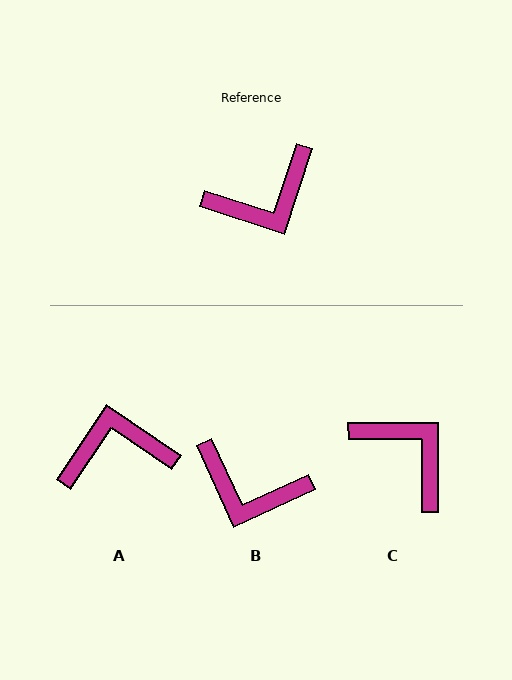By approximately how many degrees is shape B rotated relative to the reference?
Approximately 48 degrees clockwise.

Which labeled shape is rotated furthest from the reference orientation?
A, about 164 degrees away.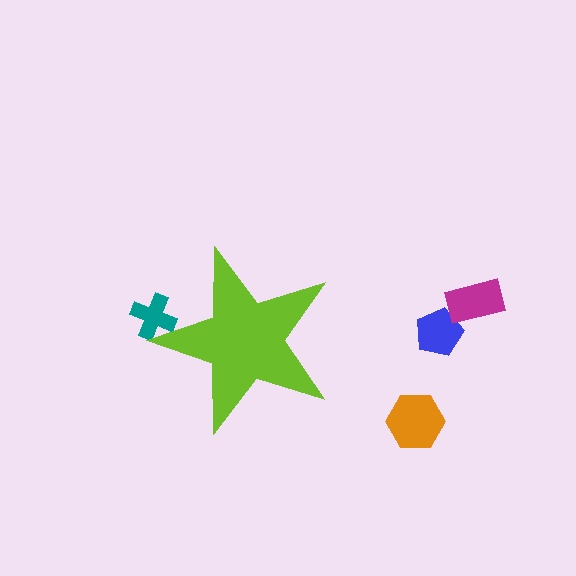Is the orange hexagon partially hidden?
No, the orange hexagon is fully visible.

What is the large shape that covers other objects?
A lime star.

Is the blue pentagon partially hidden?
No, the blue pentagon is fully visible.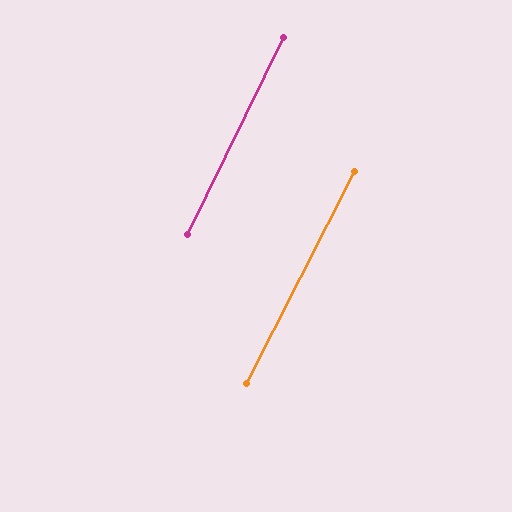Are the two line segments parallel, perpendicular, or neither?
Parallel — their directions differ by only 1.1°.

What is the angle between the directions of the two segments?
Approximately 1 degree.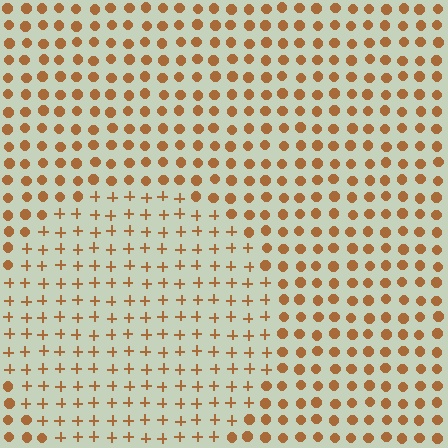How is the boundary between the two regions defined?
The boundary is defined by a change in element shape: plus signs inside vs. circles outside. All elements share the same color and spacing.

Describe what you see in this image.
The image is filled with small brown elements arranged in a uniform grid. A circle-shaped region contains plus signs, while the surrounding area contains circles. The boundary is defined purely by the change in element shape.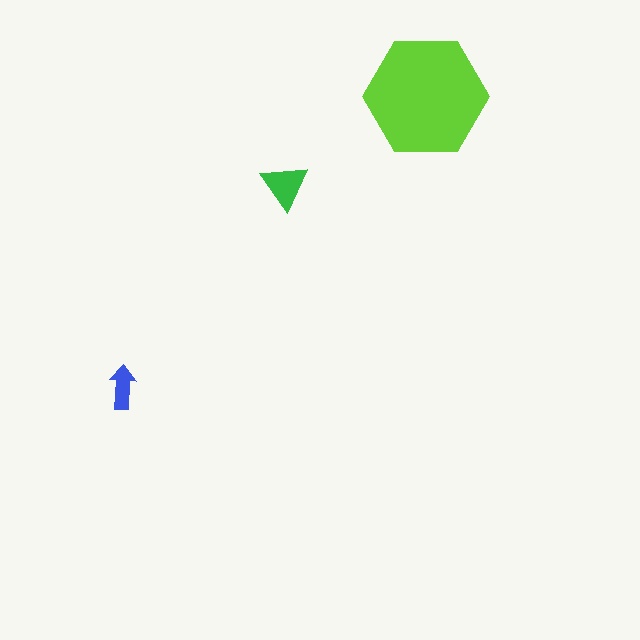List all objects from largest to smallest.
The lime hexagon, the green triangle, the blue arrow.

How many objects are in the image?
There are 3 objects in the image.